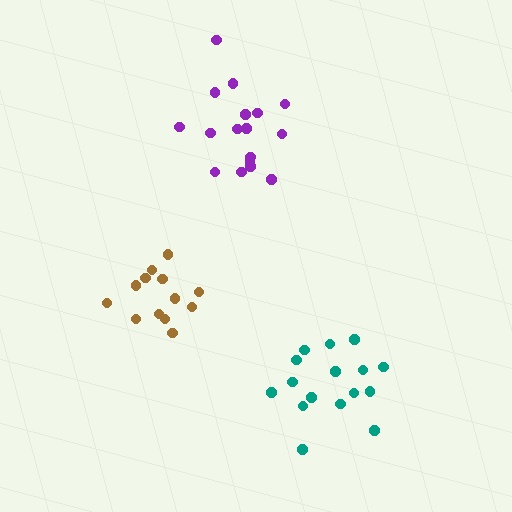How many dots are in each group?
Group 1: 16 dots, Group 2: 17 dots, Group 3: 13 dots (46 total).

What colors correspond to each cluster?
The clusters are colored: teal, purple, brown.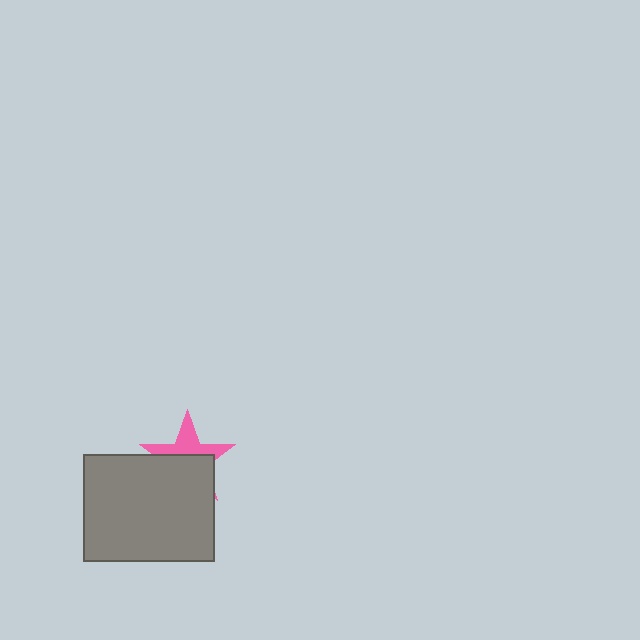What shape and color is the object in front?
The object in front is a gray rectangle.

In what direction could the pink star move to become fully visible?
The pink star could move up. That would shift it out from behind the gray rectangle entirely.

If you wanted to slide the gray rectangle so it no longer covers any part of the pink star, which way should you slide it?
Slide it down — that is the most direct way to separate the two shapes.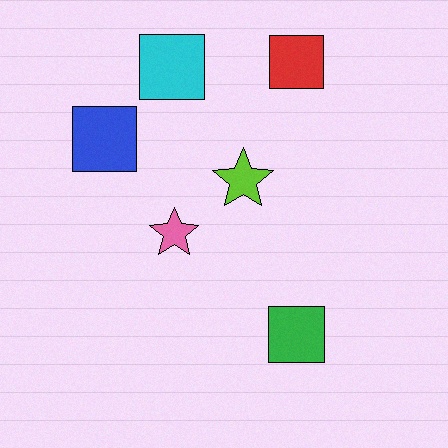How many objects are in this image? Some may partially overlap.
There are 6 objects.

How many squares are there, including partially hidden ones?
There are 4 squares.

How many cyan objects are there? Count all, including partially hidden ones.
There is 1 cyan object.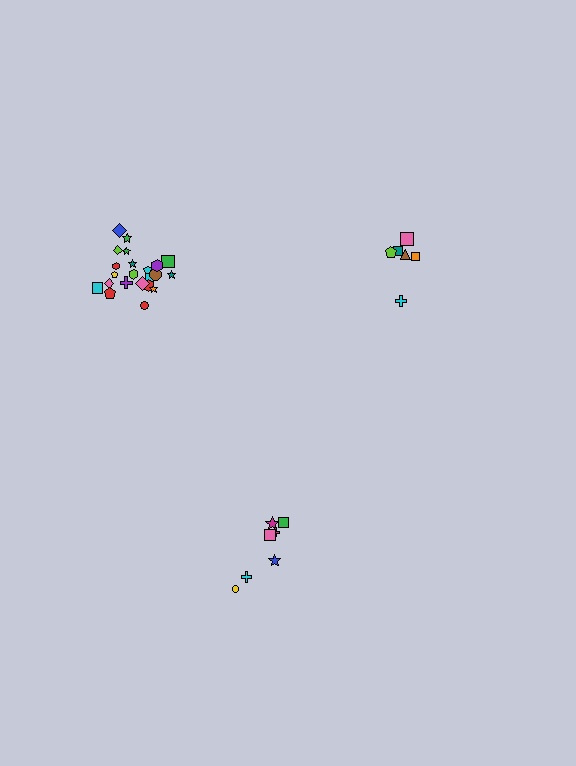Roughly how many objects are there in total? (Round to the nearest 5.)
Roughly 35 objects in total.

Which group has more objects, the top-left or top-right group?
The top-left group.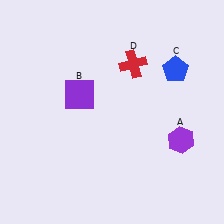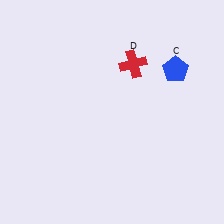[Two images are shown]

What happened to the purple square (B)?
The purple square (B) was removed in Image 2. It was in the top-left area of Image 1.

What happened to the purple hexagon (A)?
The purple hexagon (A) was removed in Image 2. It was in the bottom-right area of Image 1.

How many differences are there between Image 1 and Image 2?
There are 2 differences between the two images.